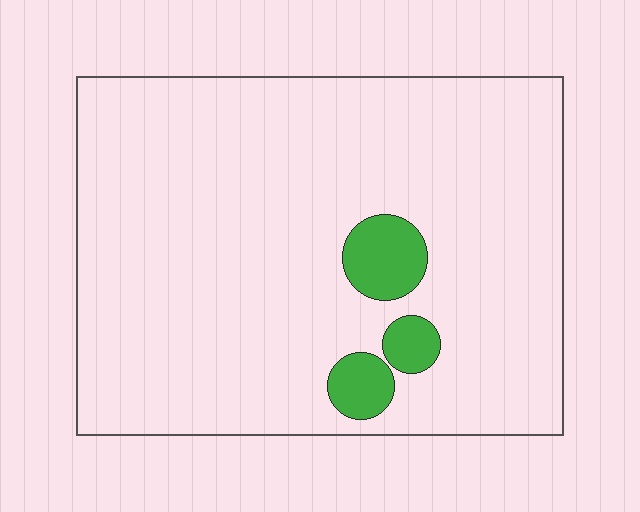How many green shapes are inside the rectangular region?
3.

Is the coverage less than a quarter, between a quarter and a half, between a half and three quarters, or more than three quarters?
Less than a quarter.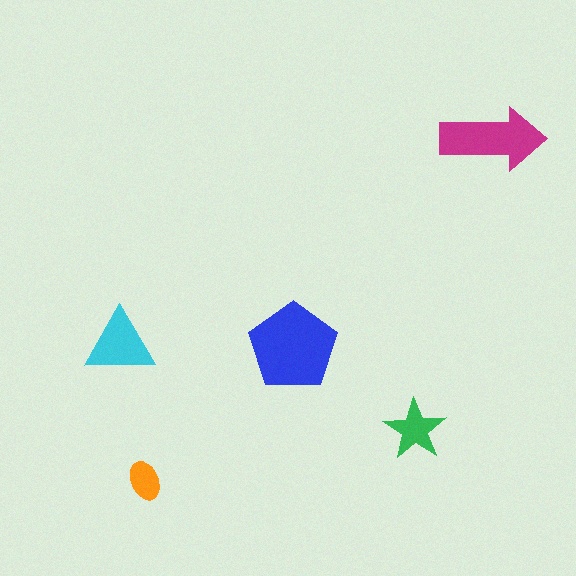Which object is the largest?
The blue pentagon.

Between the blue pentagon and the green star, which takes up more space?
The blue pentagon.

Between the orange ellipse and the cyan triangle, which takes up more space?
The cyan triangle.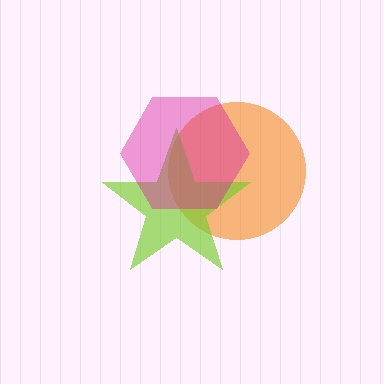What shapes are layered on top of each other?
The layered shapes are: an orange circle, a lime star, a magenta hexagon.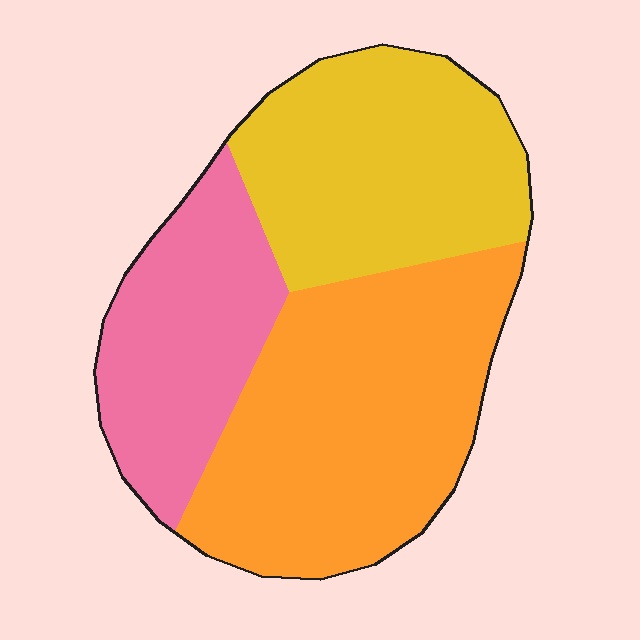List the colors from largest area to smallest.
From largest to smallest: orange, yellow, pink.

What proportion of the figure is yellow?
Yellow covers about 30% of the figure.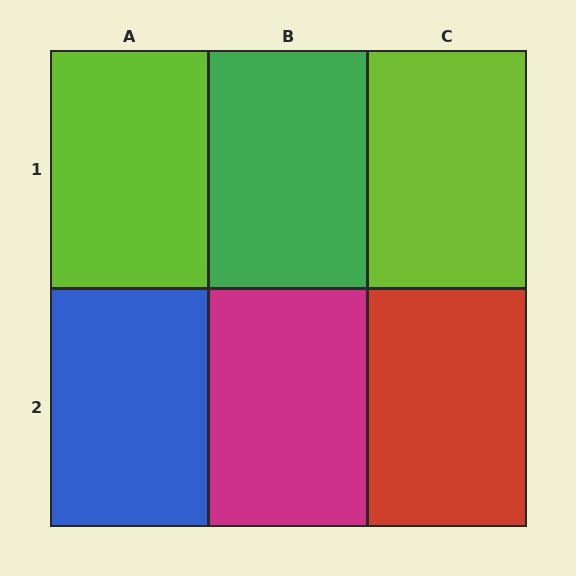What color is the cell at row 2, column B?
Magenta.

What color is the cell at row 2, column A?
Blue.